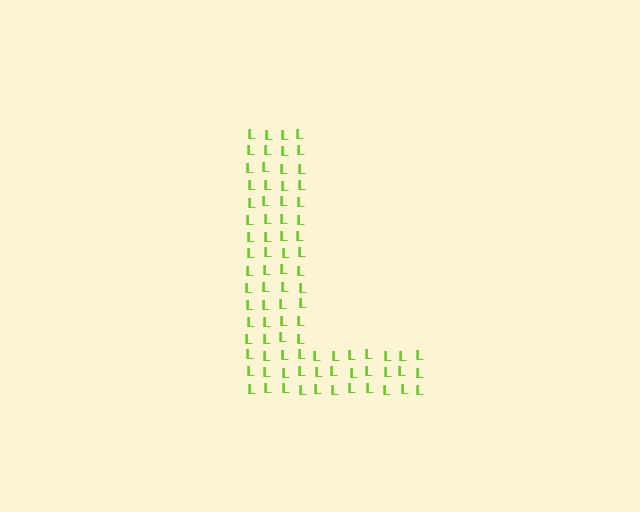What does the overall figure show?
The overall figure shows the letter L.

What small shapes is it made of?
It is made of small letter L's.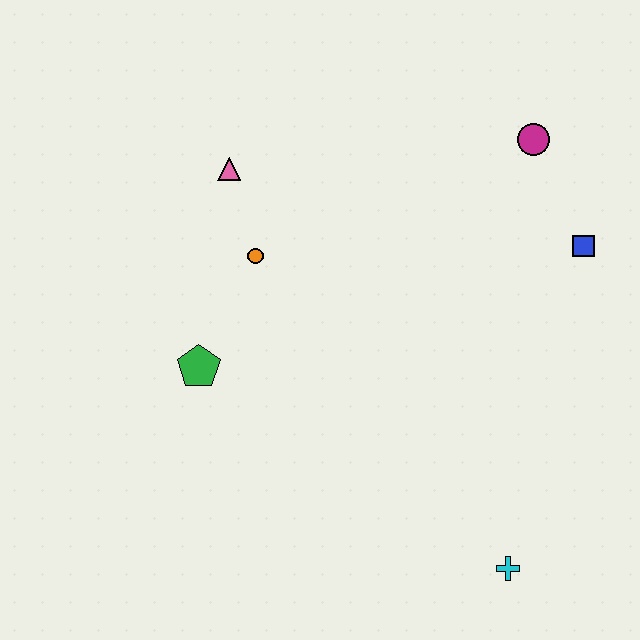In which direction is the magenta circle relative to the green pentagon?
The magenta circle is to the right of the green pentagon.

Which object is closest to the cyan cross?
The blue square is closest to the cyan cross.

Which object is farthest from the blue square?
The green pentagon is farthest from the blue square.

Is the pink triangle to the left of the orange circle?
Yes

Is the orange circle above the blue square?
No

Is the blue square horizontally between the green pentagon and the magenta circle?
No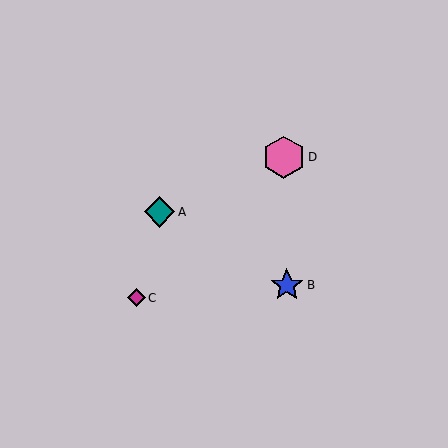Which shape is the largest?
The pink hexagon (labeled D) is the largest.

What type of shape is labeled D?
Shape D is a pink hexagon.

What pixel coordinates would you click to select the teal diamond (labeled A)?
Click at (160, 212) to select the teal diamond A.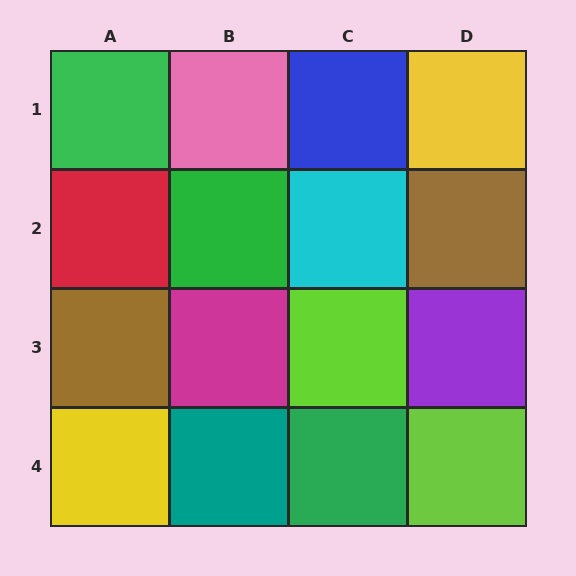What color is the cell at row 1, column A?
Green.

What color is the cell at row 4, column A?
Yellow.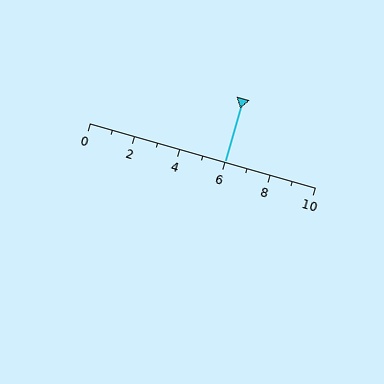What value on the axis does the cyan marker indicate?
The marker indicates approximately 6.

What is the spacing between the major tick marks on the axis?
The major ticks are spaced 2 apart.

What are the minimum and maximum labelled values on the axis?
The axis runs from 0 to 10.